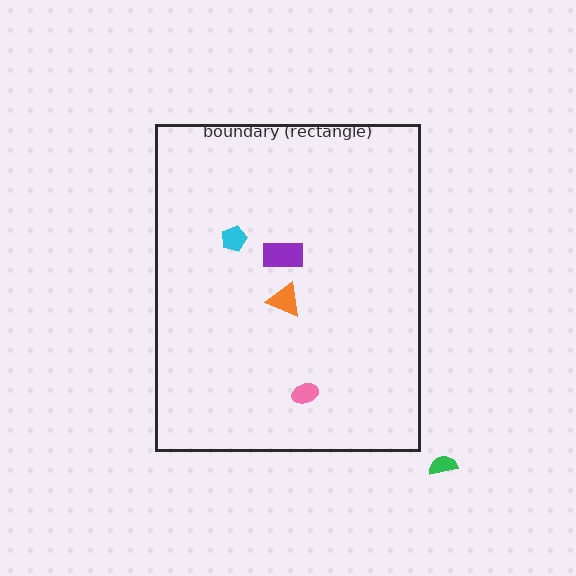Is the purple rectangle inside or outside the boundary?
Inside.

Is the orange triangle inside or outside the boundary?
Inside.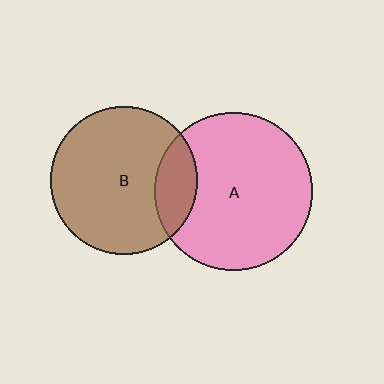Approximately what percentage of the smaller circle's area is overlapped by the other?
Approximately 20%.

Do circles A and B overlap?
Yes.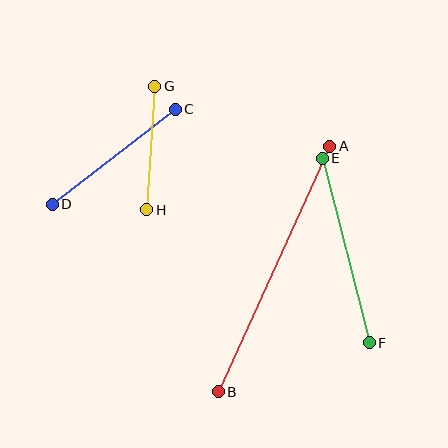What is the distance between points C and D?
The distance is approximately 155 pixels.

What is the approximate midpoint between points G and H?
The midpoint is at approximately (151, 148) pixels.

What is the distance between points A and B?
The distance is approximately 269 pixels.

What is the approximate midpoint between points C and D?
The midpoint is at approximately (114, 157) pixels.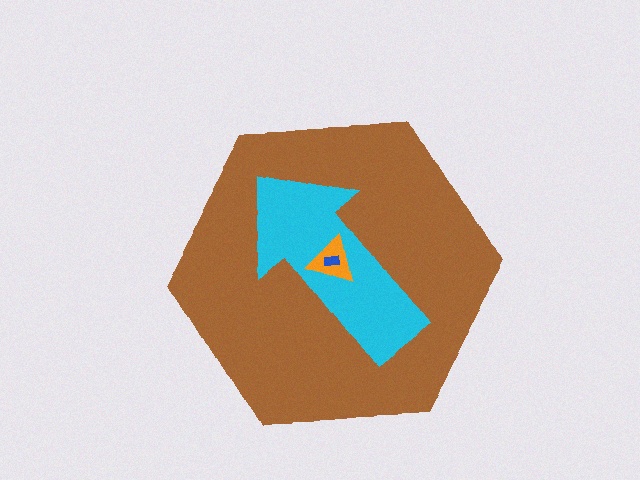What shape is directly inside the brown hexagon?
The cyan arrow.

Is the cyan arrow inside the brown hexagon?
Yes.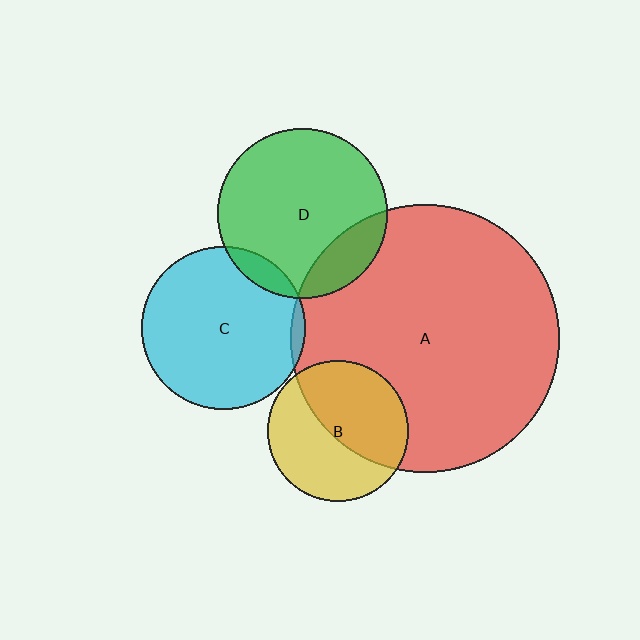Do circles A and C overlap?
Yes.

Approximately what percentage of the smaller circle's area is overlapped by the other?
Approximately 5%.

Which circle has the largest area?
Circle A (red).